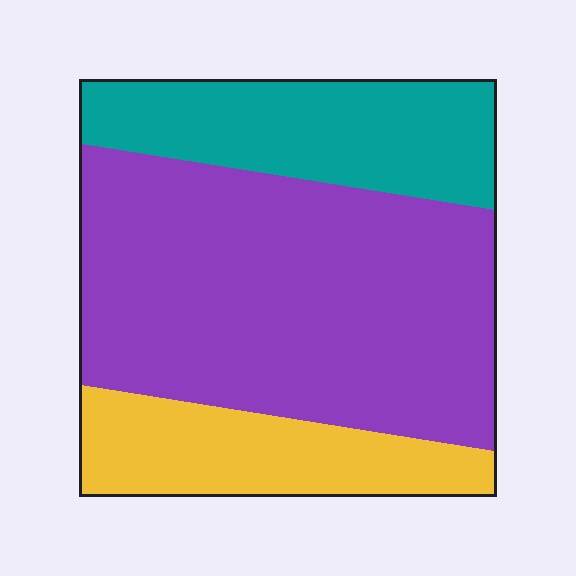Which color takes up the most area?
Purple, at roughly 60%.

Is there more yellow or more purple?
Purple.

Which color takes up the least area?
Yellow, at roughly 20%.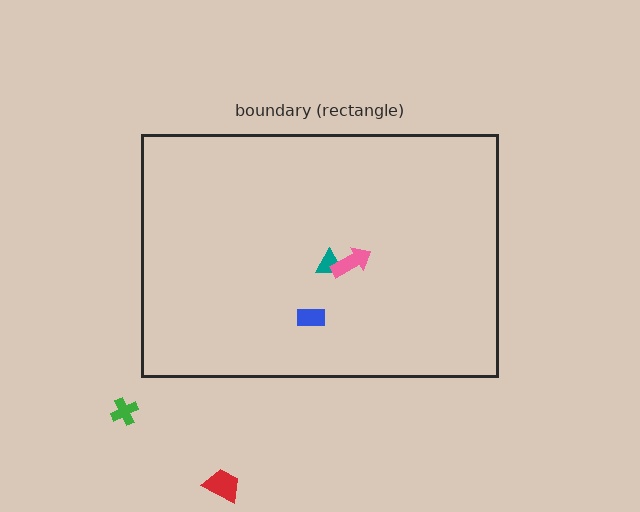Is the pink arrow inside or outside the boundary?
Inside.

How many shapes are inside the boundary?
3 inside, 2 outside.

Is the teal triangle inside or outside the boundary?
Inside.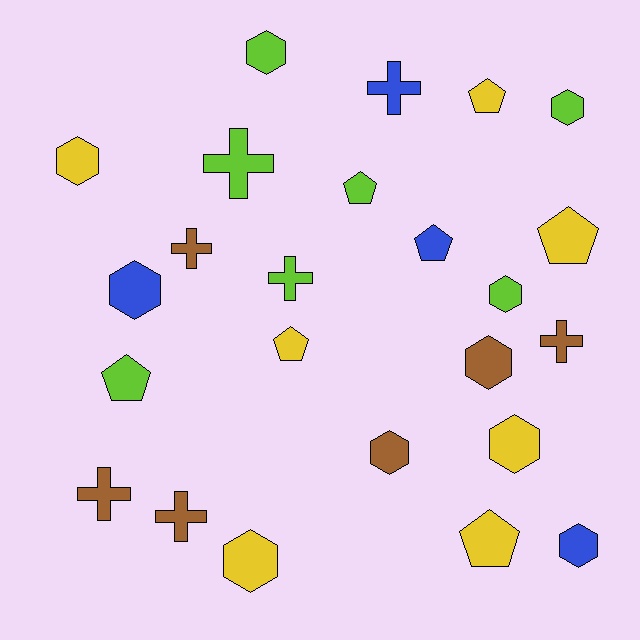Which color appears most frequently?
Lime, with 7 objects.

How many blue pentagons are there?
There is 1 blue pentagon.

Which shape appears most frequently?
Hexagon, with 10 objects.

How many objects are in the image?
There are 24 objects.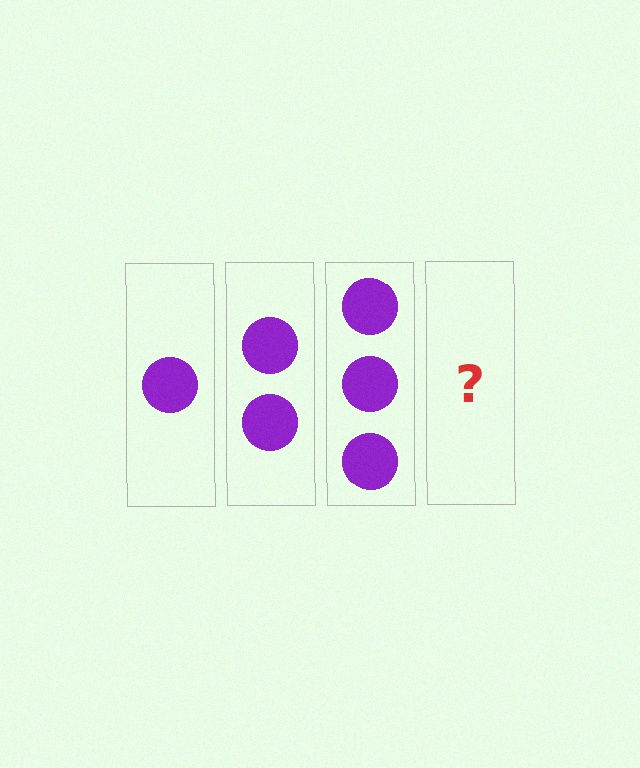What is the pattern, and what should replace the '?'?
The pattern is that each step adds one more circle. The '?' should be 4 circles.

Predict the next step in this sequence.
The next step is 4 circles.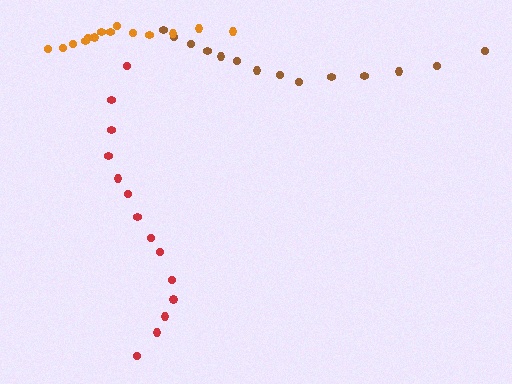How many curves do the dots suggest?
There are 3 distinct paths.